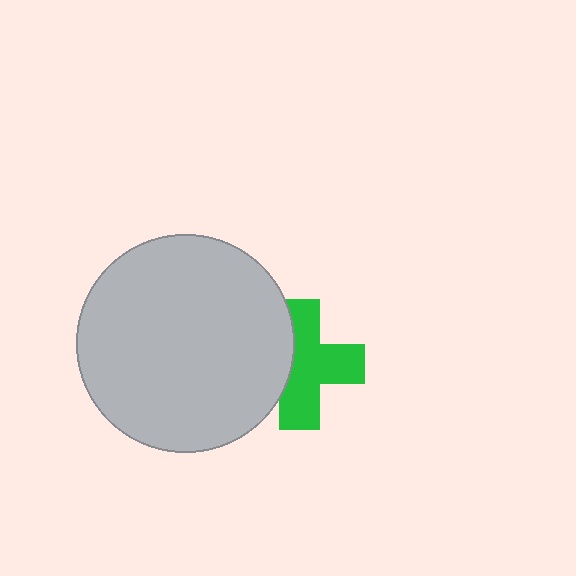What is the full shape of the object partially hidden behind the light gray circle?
The partially hidden object is a green cross.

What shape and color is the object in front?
The object in front is a light gray circle.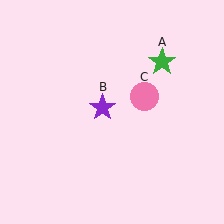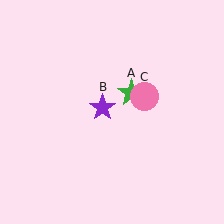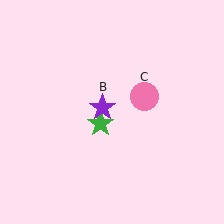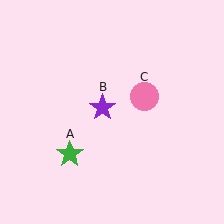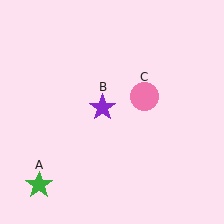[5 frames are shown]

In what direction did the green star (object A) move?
The green star (object A) moved down and to the left.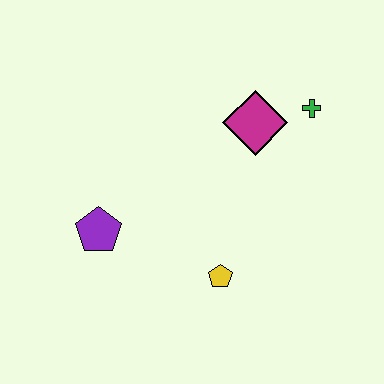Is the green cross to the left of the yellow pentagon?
No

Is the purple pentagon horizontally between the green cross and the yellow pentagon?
No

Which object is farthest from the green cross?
The purple pentagon is farthest from the green cross.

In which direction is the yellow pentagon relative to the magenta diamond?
The yellow pentagon is below the magenta diamond.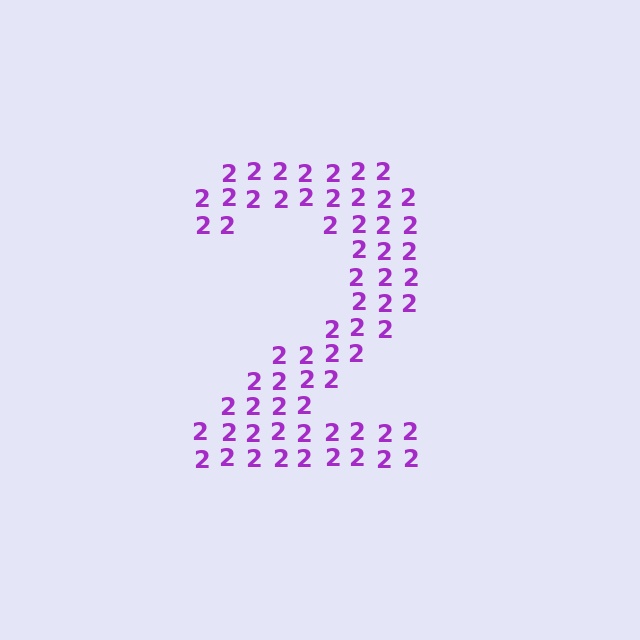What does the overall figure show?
The overall figure shows the digit 2.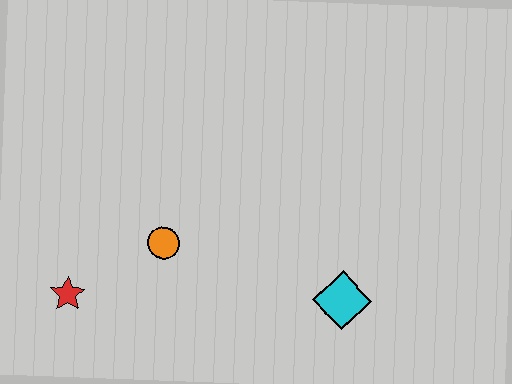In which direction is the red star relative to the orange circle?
The red star is to the left of the orange circle.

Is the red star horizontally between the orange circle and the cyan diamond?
No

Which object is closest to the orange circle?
The red star is closest to the orange circle.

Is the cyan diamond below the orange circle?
Yes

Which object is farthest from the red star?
The cyan diamond is farthest from the red star.